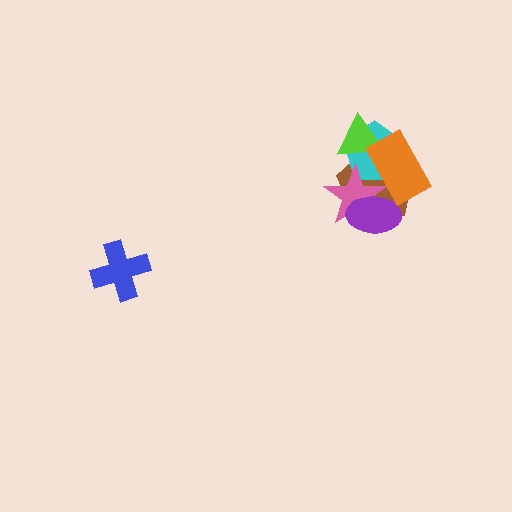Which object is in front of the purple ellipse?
The orange rectangle is in front of the purple ellipse.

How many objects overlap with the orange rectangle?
5 objects overlap with the orange rectangle.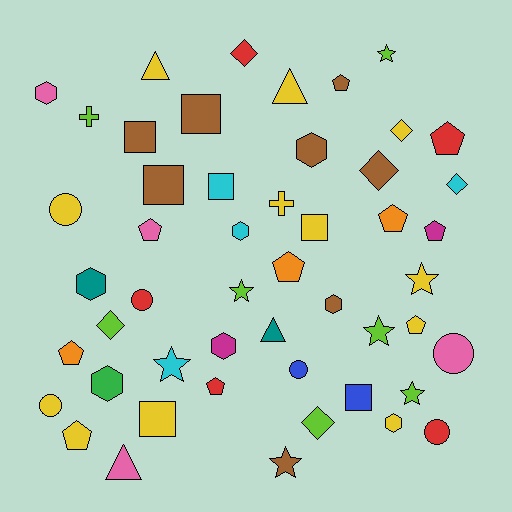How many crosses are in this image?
There are 2 crosses.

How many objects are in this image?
There are 50 objects.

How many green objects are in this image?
There is 1 green object.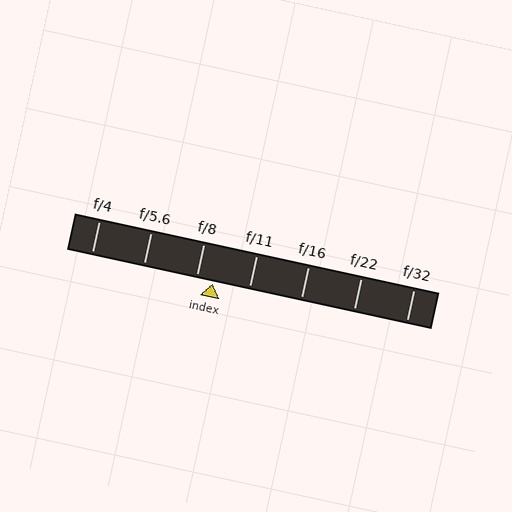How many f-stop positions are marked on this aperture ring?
There are 7 f-stop positions marked.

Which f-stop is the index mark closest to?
The index mark is closest to f/8.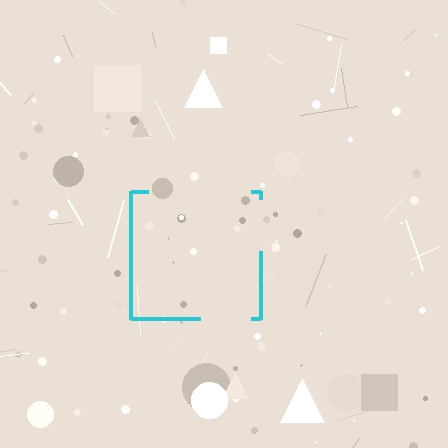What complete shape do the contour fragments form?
The contour fragments form a square.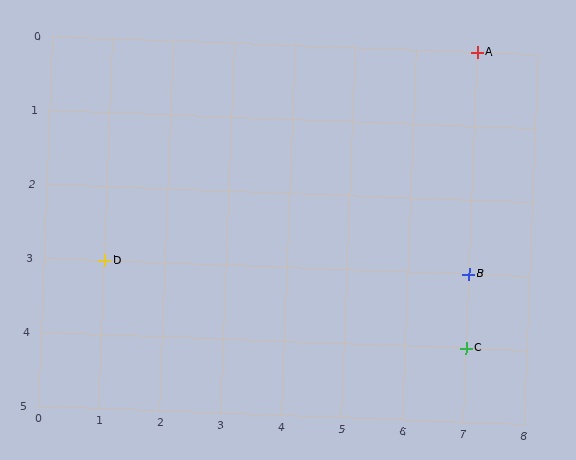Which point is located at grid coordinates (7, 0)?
Point A is at (7, 0).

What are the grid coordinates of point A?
Point A is at grid coordinates (7, 0).